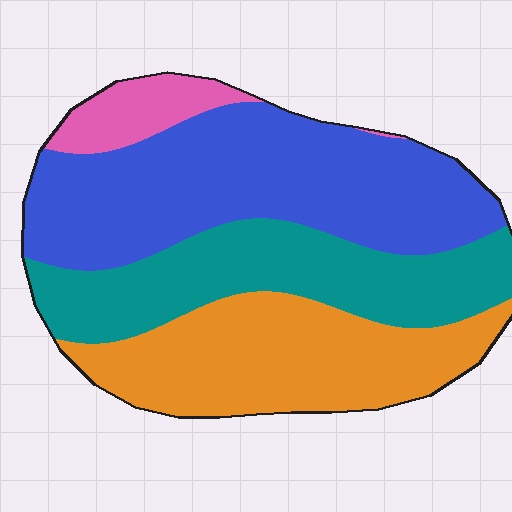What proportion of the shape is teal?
Teal covers 26% of the shape.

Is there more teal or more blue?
Blue.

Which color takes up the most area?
Blue, at roughly 40%.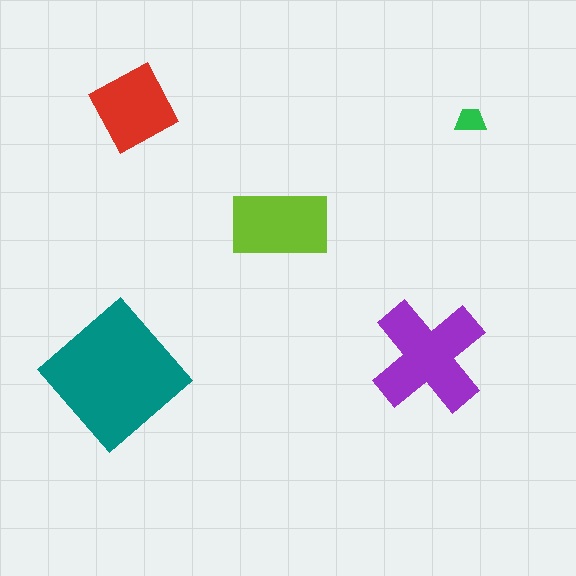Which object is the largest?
The teal diamond.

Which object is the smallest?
The green trapezoid.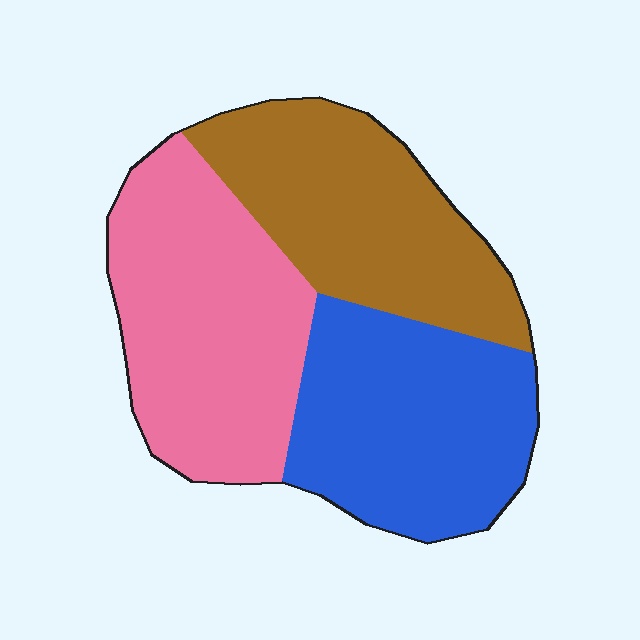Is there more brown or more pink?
Pink.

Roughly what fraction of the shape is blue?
Blue covers 33% of the shape.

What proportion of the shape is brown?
Brown takes up between a quarter and a half of the shape.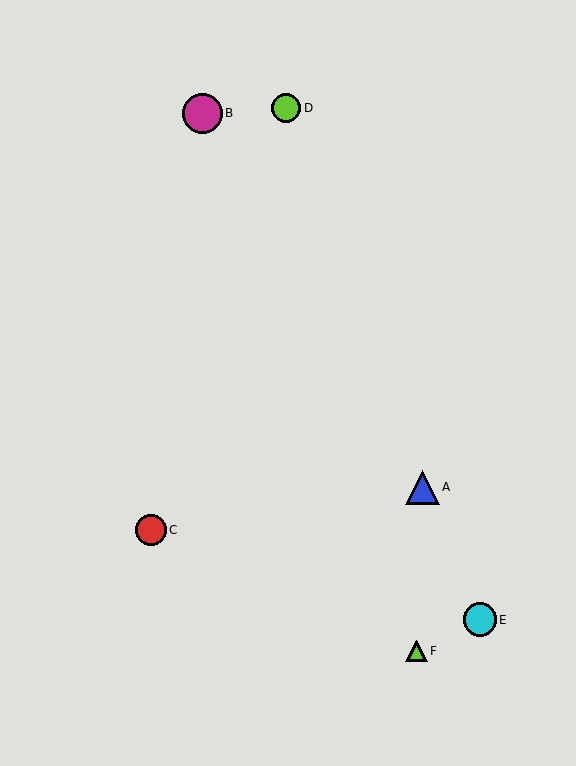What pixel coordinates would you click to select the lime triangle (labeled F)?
Click at (417, 651) to select the lime triangle F.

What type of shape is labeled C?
Shape C is a red circle.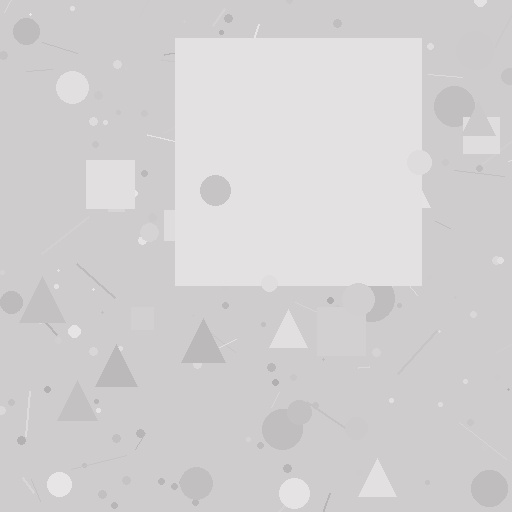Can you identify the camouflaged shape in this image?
The camouflaged shape is a square.